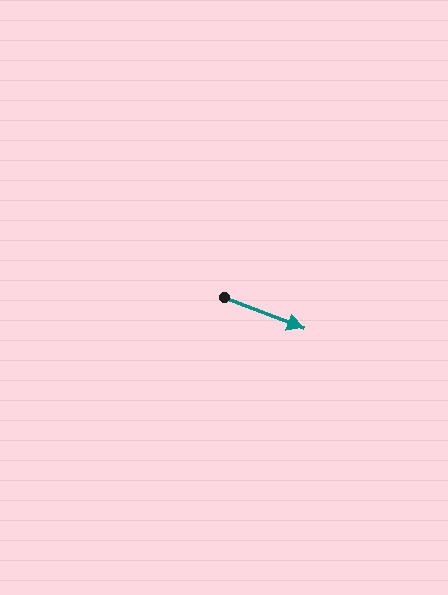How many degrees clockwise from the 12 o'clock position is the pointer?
Approximately 111 degrees.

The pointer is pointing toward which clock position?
Roughly 4 o'clock.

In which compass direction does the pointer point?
East.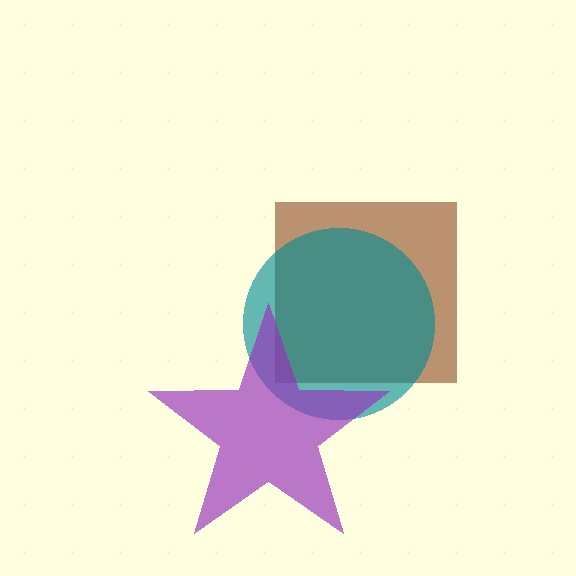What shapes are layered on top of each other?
The layered shapes are: a brown square, a teal circle, a purple star.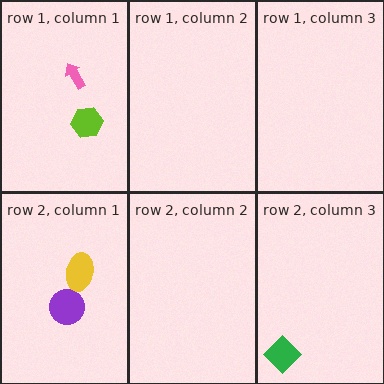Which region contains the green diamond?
The row 2, column 3 region.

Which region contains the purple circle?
The row 2, column 1 region.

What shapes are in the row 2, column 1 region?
The purple circle, the yellow ellipse.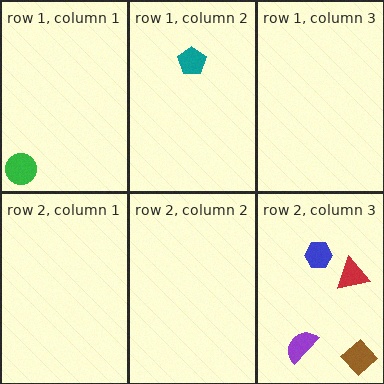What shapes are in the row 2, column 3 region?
The purple semicircle, the red triangle, the brown diamond, the blue hexagon.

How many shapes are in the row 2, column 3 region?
4.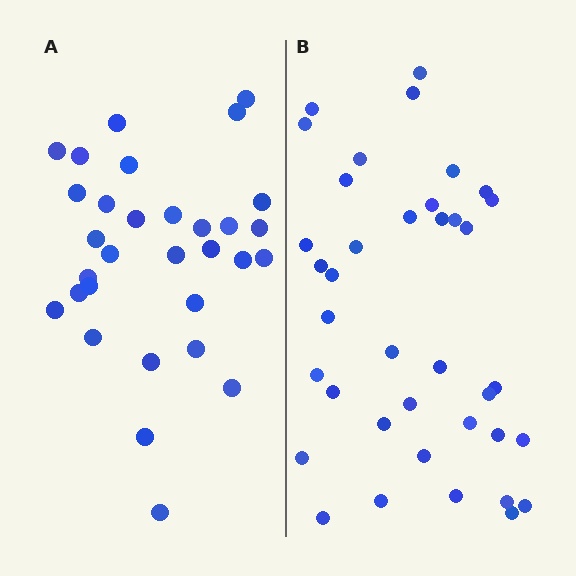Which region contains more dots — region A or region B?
Region B (the right region) has more dots.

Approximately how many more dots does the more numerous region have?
Region B has roughly 8 or so more dots than region A.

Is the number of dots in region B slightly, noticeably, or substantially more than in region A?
Region B has only slightly more — the two regions are fairly close. The ratio is roughly 1.2 to 1.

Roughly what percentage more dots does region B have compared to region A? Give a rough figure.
About 25% more.